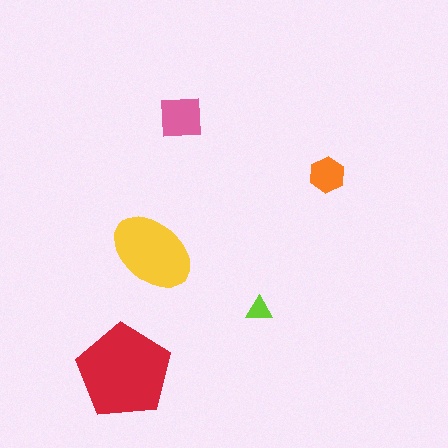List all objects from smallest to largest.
The lime triangle, the orange hexagon, the pink square, the yellow ellipse, the red pentagon.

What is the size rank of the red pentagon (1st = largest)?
1st.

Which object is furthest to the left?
The red pentagon is leftmost.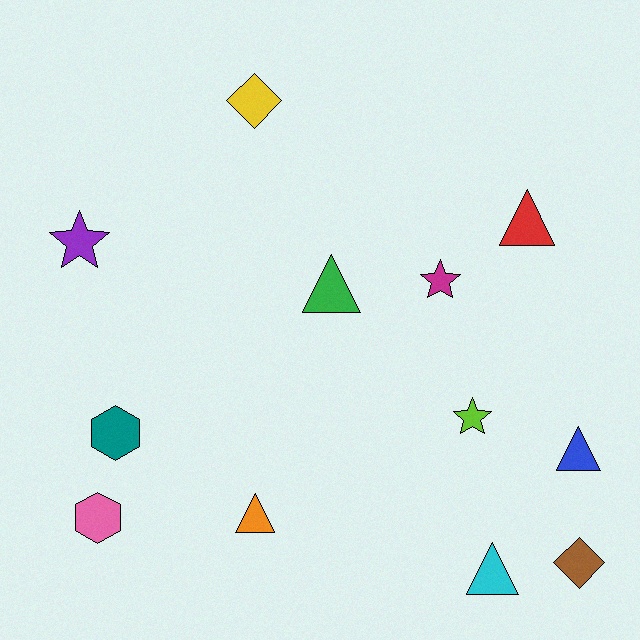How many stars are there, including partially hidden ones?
There are 3 stars.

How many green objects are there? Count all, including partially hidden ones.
There is 1 green object.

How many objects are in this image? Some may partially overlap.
There are 12 objects.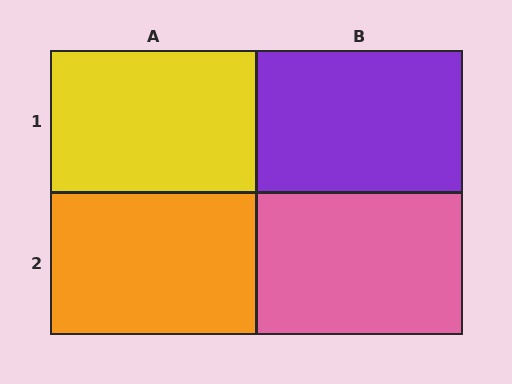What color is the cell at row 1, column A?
Yellow.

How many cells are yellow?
1 cell is yellow.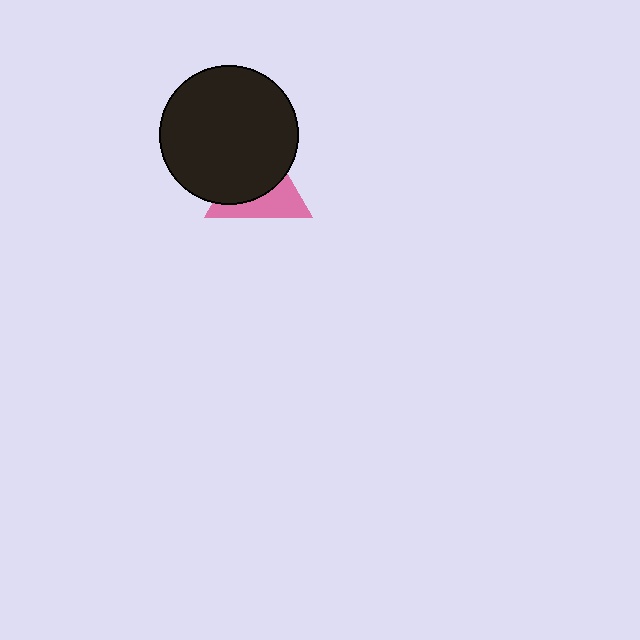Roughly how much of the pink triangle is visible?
A small part of it is visible (roughly 42%).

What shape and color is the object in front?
The object in front is a black circle.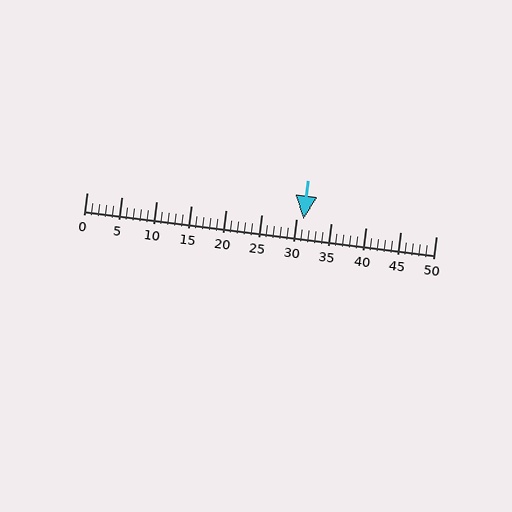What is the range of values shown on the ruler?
The ruler shows values from 0 to 50.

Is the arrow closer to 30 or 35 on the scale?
The arrow is closer to 30.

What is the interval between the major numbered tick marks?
The major tick marks are spaced 5 units apart.